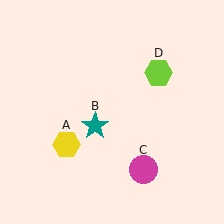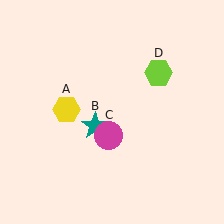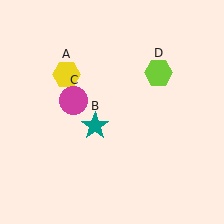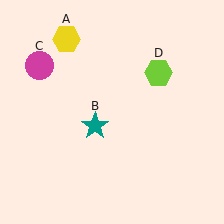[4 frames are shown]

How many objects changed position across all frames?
2 objects changed position: yellow hexagon (object A), magenta circle (object C).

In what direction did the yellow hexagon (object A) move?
The yellow hexagon (object A) moved up.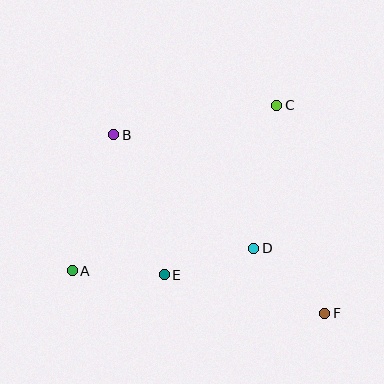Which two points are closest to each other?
Points A and E are closest to each other.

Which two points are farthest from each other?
Points B and F are farthest from each other.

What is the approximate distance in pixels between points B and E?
The distance between B and E is approximately 149 pixels.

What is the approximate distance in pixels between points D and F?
The distance between D and F is approximately 96 pixels.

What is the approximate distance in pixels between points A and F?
The distance between A and F is approximately 256 pixels.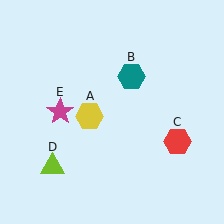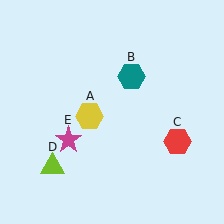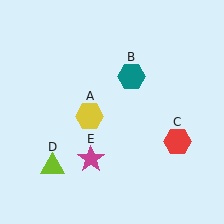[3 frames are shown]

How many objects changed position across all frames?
1 object changed position: magenta star (object E).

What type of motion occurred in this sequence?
The magenta star (object E) rotated counterclockwise around the center of the scene.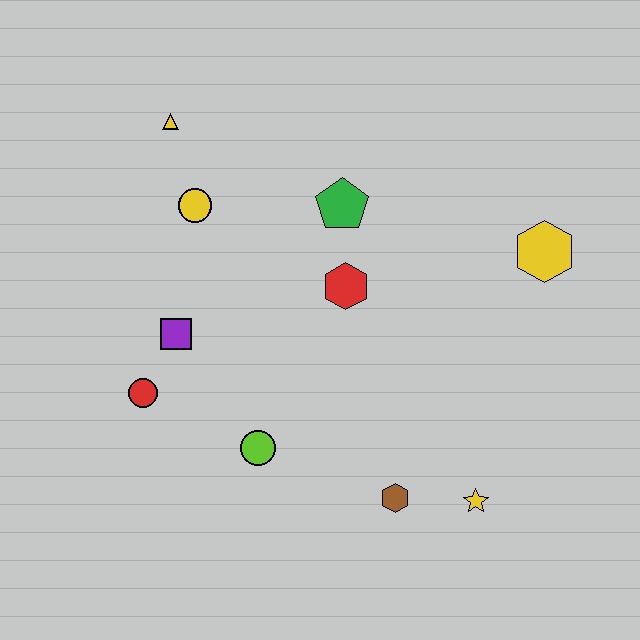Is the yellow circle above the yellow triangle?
No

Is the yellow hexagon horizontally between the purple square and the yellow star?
No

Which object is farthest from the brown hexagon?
The yellow triangle is farthest from the brown hexagon.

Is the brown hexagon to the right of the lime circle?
Yes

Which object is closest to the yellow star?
The brown hexagon is closest to the yellow star.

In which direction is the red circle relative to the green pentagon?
The red circle is to the left of the green pentagon.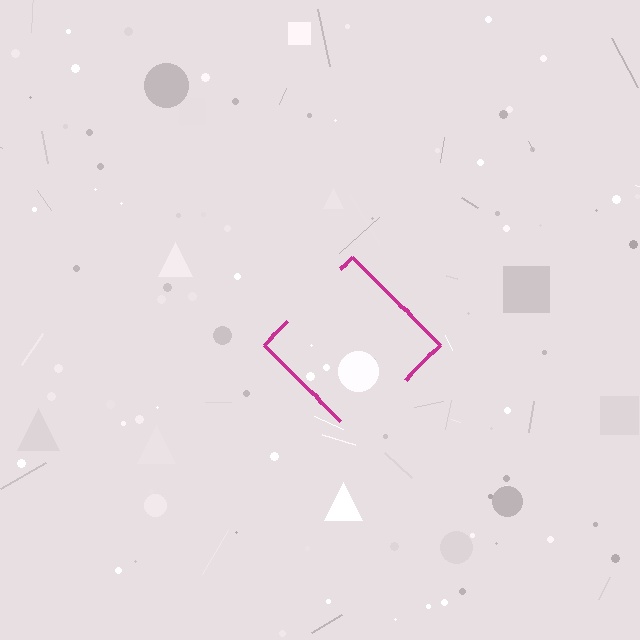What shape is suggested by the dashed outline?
The dashed outline suggests a diamond.